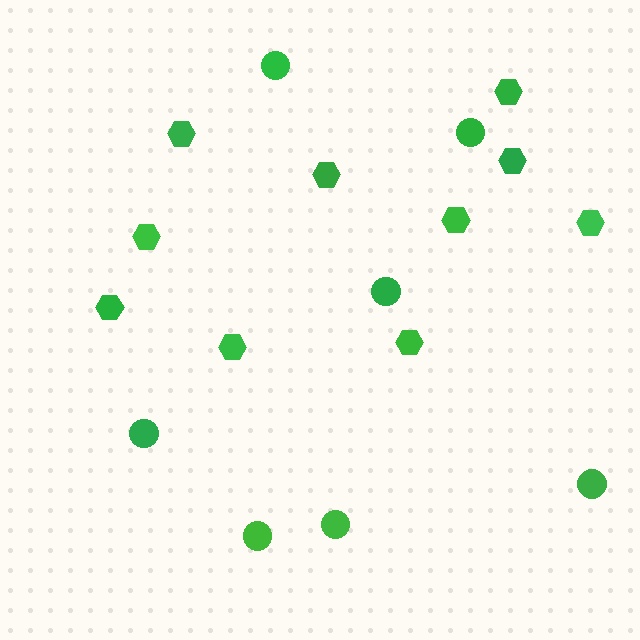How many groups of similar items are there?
There are 2 groups: one group of hexagons (10) and one group of circles (7).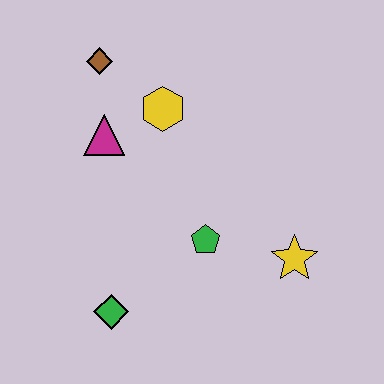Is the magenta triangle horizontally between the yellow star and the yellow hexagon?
No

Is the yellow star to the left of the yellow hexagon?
No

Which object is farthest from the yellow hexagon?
The green diamond is farthest from the yellow hexagon.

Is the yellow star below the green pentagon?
Yes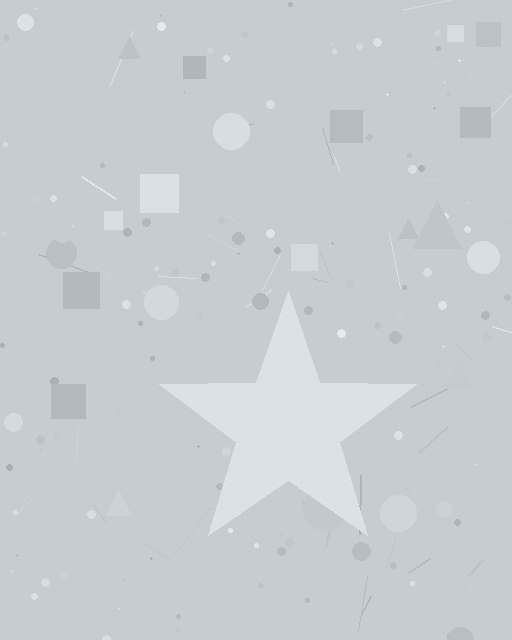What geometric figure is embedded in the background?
A star is embedded in the background.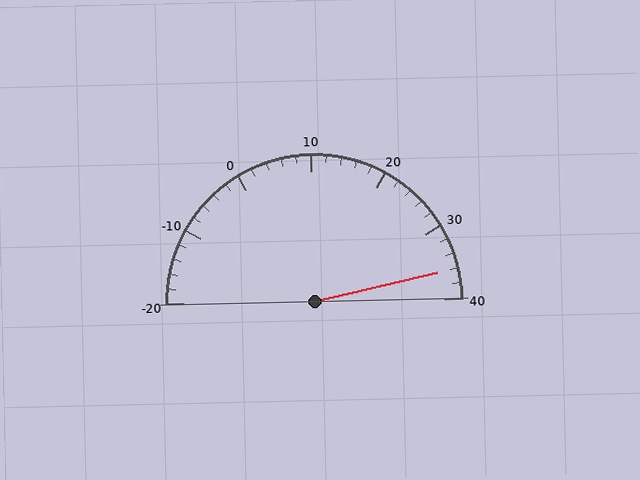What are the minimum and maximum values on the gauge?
The gauge ranges from -20 to 40.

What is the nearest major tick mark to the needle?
The nearest major tick mark is 40.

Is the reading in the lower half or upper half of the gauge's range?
The reading is in the upper half of the range (-20 to 40).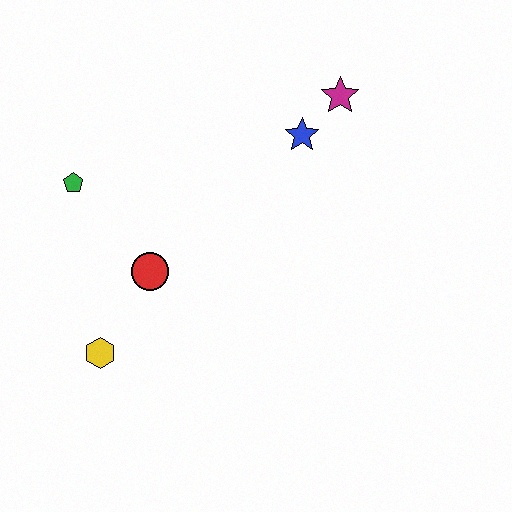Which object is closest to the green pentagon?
The red circle is closest to the green pentagon.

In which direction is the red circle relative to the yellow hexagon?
The red circle is above the yellow hexagon.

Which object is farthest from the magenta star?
The yellow hexagon is farthest from the magenta star.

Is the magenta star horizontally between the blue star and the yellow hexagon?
No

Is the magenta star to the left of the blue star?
No